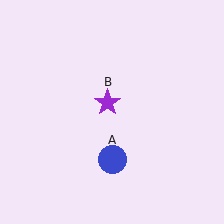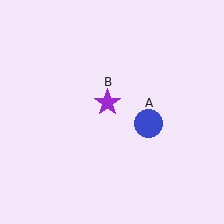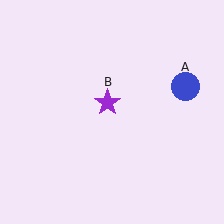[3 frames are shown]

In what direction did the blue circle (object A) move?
The blue circle (object A) moved up and to the right.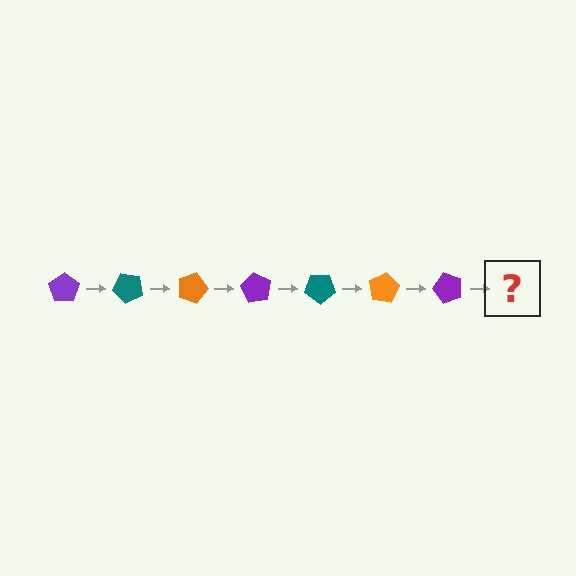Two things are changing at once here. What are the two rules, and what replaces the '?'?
The two rules are that it rotates 45 degrees each step and the color cycles through purple, teal, and orange. The '?' should be a teal pentagon, rotated 315 degrees from the start.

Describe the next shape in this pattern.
It should be a teal pentagon, rotated 315 degrees from the start.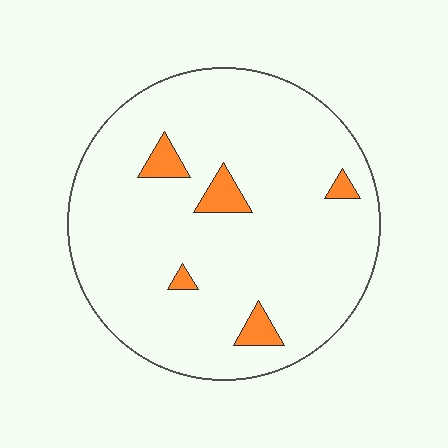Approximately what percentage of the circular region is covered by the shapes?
Approximately 5%.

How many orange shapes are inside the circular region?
5.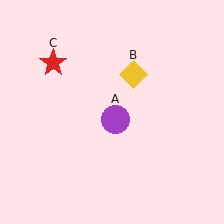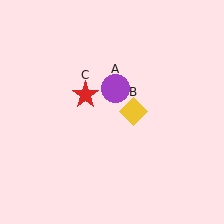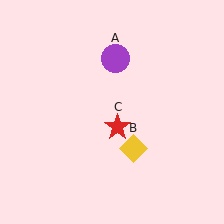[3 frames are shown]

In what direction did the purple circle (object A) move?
The purple circle (object A) moved up.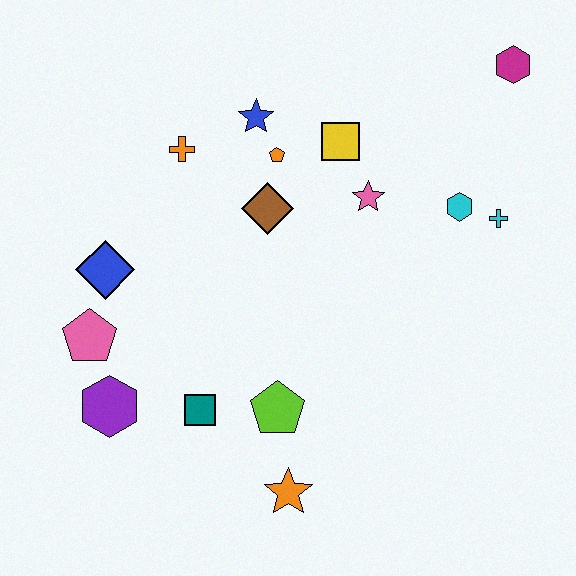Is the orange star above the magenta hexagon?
No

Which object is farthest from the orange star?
The magenta hexagon is farthest from the orange star.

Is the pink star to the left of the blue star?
No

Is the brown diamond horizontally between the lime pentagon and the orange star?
No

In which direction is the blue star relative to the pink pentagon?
The blue star is above the pink pentagon.